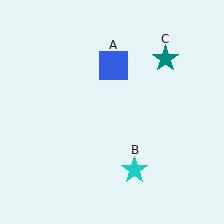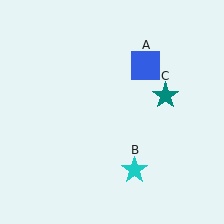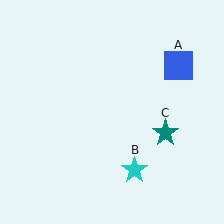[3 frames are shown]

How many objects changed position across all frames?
2 objects changed position: blue square (object A), teal star (object C).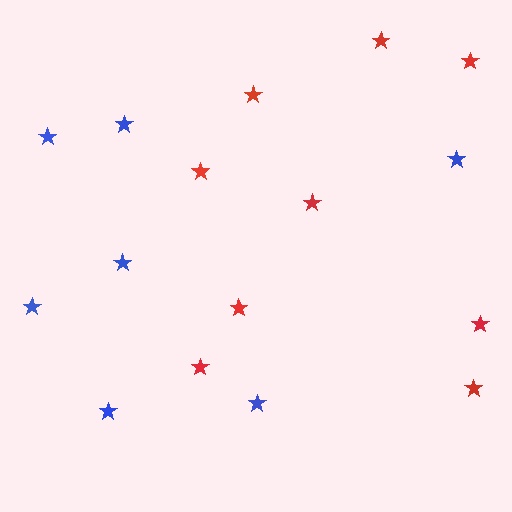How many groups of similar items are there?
There are 2 groups: one group of red stars (9) and one group of blue stars (7).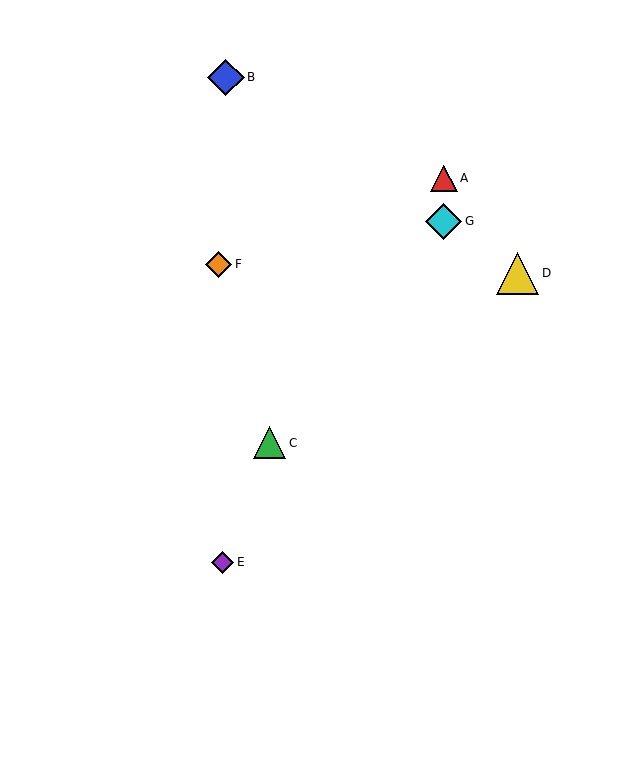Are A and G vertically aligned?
Yes, both are at x≈444.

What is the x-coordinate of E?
Object E is at x≈223.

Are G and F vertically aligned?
No, G is at x≈444 and F is at x≈219.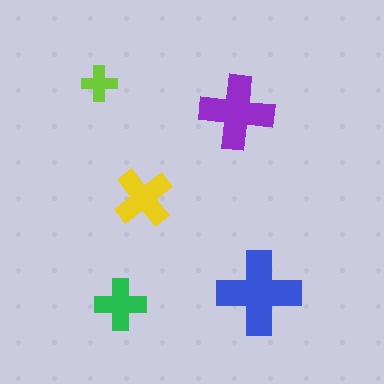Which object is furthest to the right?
The blue cross is rightmost.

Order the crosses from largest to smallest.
the blue one, the purple one, the yellow one, the green one, the lime one.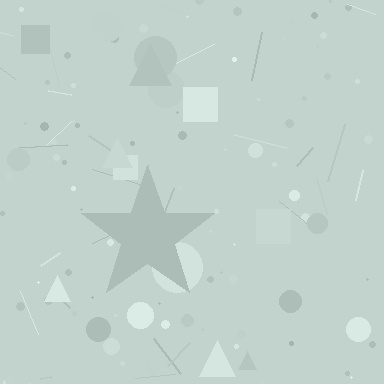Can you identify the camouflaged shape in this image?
The camouflaged shape is a star.